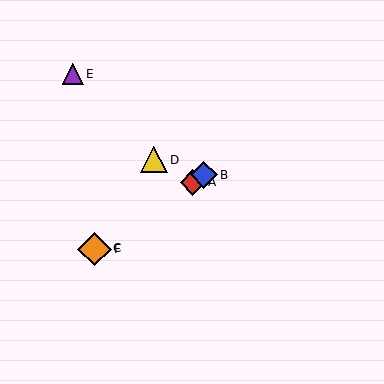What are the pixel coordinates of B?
Object B is at (204, 175).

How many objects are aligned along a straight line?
4 objects (A, B, C, F) are aligned along a straight line.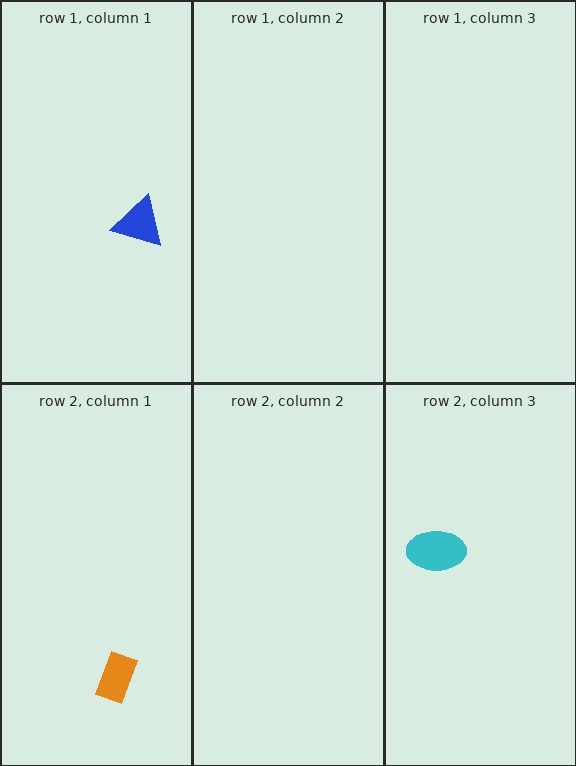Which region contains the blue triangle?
The row 1, column 1 region.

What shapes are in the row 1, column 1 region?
The blue triangle.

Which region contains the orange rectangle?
The row 2, column 1 region.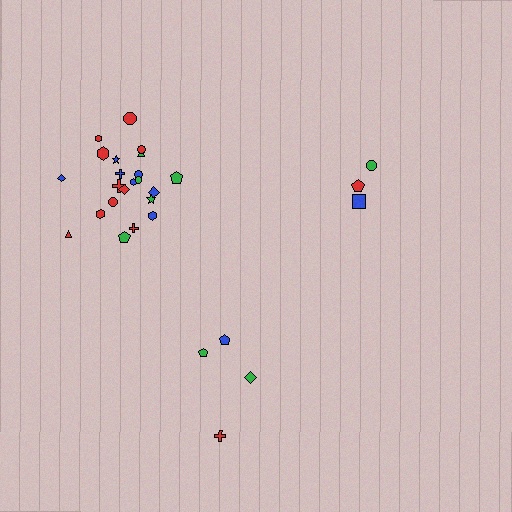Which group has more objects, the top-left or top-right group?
The top-left group.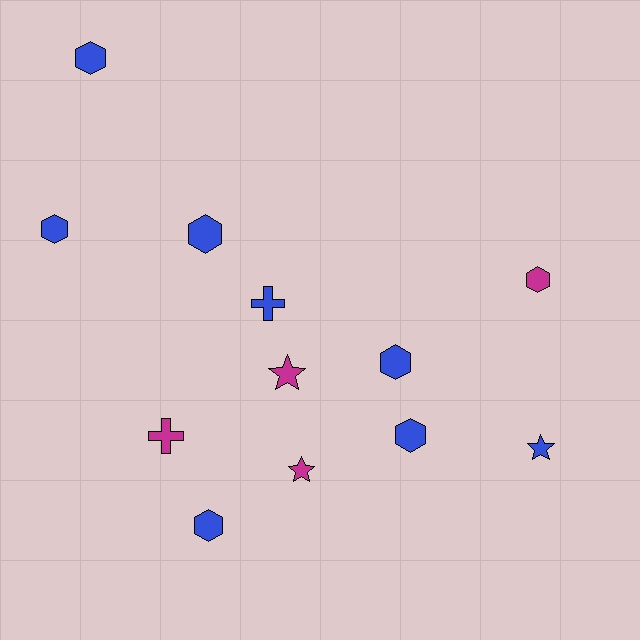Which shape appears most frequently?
Hexagon, with 7 objects.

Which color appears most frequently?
Blue, with 8 objects.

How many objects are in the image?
There are 12 objects.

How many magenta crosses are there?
There is 1 magenta cross.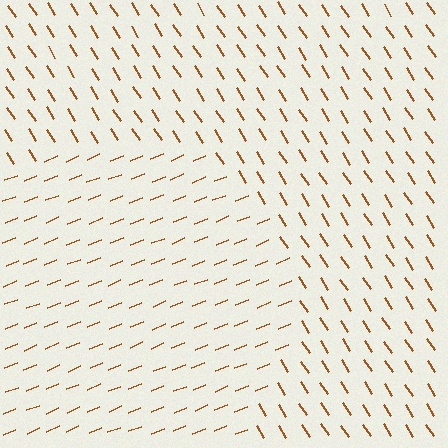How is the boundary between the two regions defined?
The boundary is defined purely by a change in line orientation (approximately 79 degrees difference). All lines are the same color and thickness.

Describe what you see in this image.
The image is filled with small brown line segments. A circle region in the image has lines oriented differently from the surrounding lines, creating a visible texture boundary.